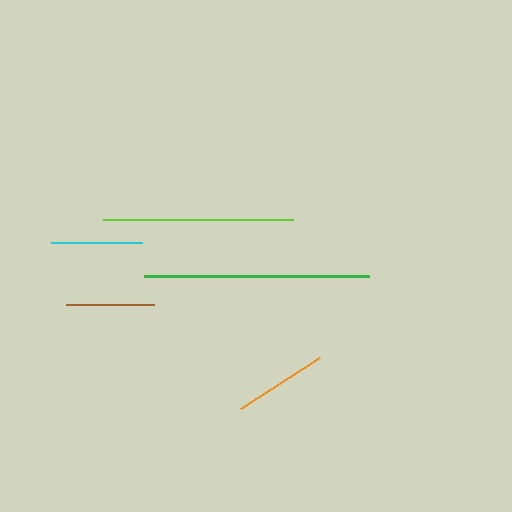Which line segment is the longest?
The green line is the longest at approximately 225 pixels.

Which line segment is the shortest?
The brown line is the shortest at approximately 88 pixels.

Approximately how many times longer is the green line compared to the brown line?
The green line is approximately 2.6 times the length of the brown line.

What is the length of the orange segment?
The orange segment is approximately 94 pixels long.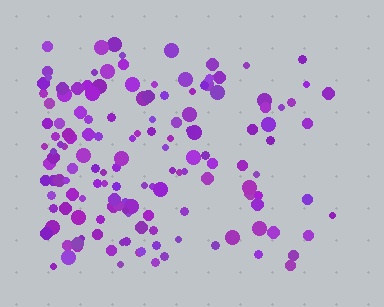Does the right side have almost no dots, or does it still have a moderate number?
Still a moderate number, just noticeably fewer than the left.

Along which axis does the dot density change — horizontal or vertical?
Horizontal.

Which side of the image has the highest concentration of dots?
The left.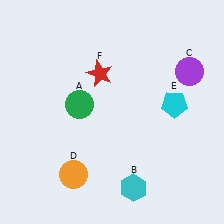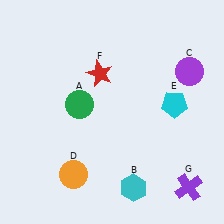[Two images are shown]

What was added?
A purple cross (G) was added in Image 2.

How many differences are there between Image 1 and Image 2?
There is 1 difference between the two images.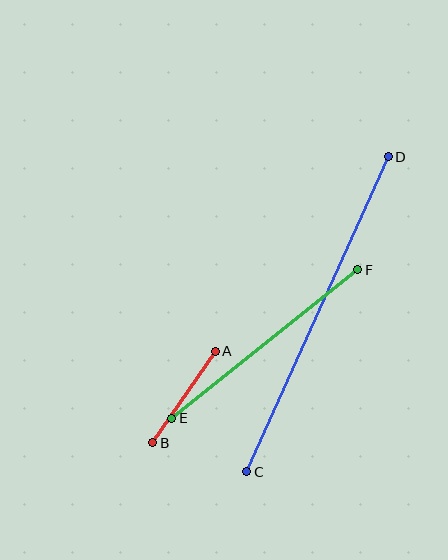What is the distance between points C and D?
The distance is approximately 345 pixels.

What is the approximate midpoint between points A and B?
The midpoint is at approximately (184, 397) pixels.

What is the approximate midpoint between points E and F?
The midpoint is at approximately (265, 344) pixels.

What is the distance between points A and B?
The distance is approximately 111 pixels.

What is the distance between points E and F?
The distance is approximately 238 pixels.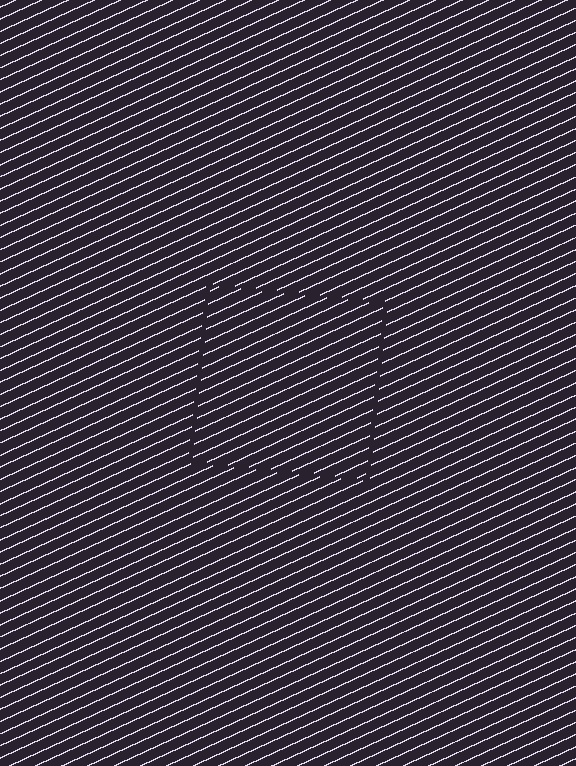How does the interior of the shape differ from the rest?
The interior of the shape contains the same grating, shifted by half a period — the contour is defined by the phase discontinuity where line-ends from the inner and outer gratings abut.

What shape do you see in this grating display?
An illusory square. The interior of the shape contains the same grating, shifted by half a period — the contour is defined by the phase discontinuity where line-ends from the inner and outer gratings abut.